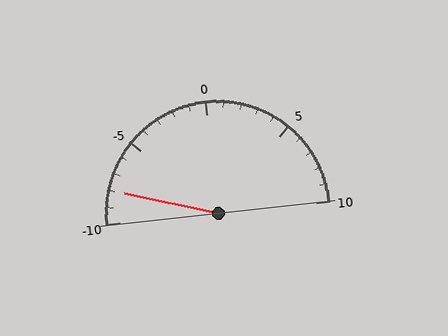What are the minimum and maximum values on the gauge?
The gauge ranges from -10 to 10.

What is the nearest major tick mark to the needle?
The nearest major tick mark is -10.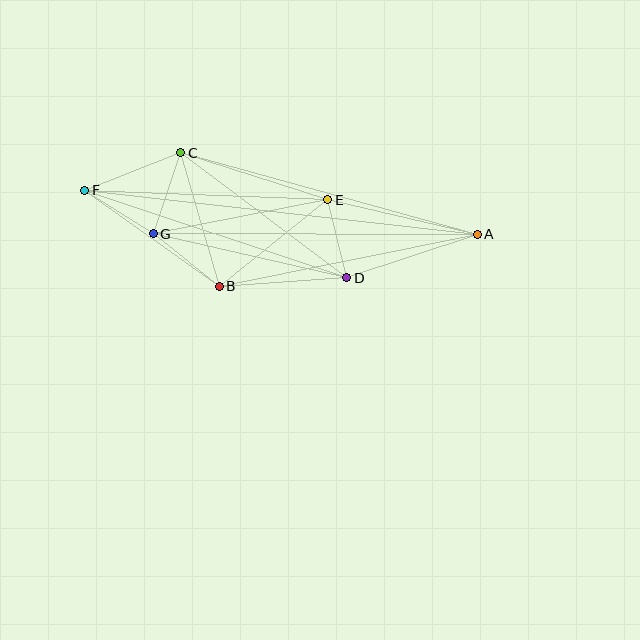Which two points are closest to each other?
Points D and E are closest to each other.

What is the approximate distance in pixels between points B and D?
The distance between B and D is approximately 128 pixels.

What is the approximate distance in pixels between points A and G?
The distance between A and G is approximately 324 pixels.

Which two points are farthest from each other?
Points A and F are farthest from each other.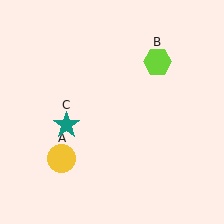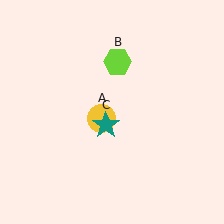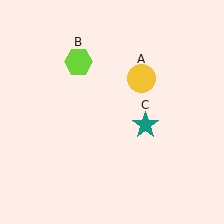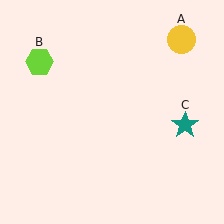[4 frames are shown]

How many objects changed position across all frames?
3 objects changed position: yellow circle (object A), lime hexagon (object B), teal star (object C).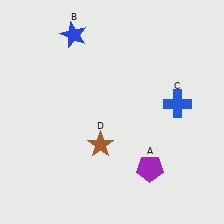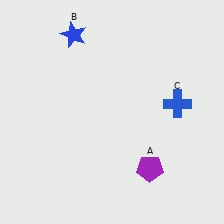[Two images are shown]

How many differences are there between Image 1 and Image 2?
There is 1 difference between the two images.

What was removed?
The brown star (D) was removed in Image 2.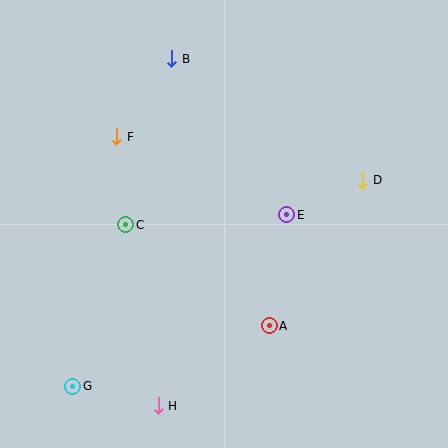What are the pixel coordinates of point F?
Point F is at (117, 137).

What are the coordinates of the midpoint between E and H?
The midpoint between E and H is at (222, 310).